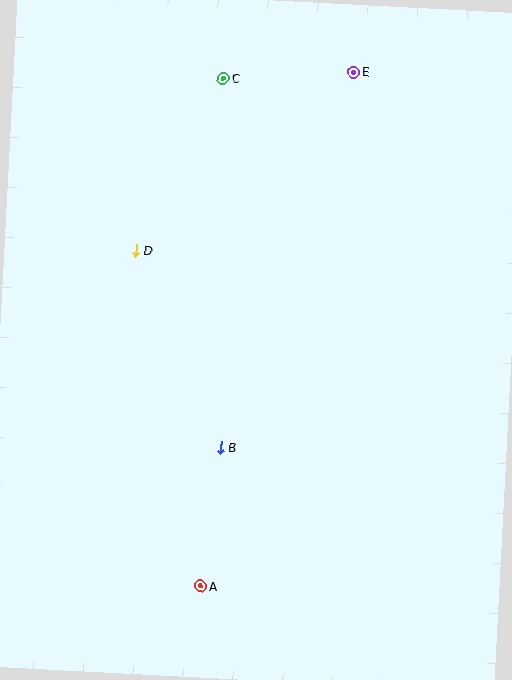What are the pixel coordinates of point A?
Point A is at (201, 586).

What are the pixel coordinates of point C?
Point C is at (224, 78).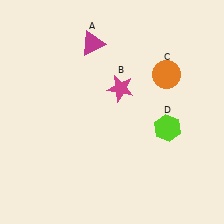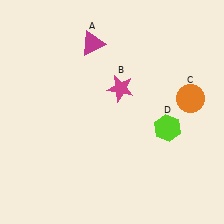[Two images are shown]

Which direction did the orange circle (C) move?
The orange circle (C) moved right.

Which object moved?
The orange circle (C) moved right.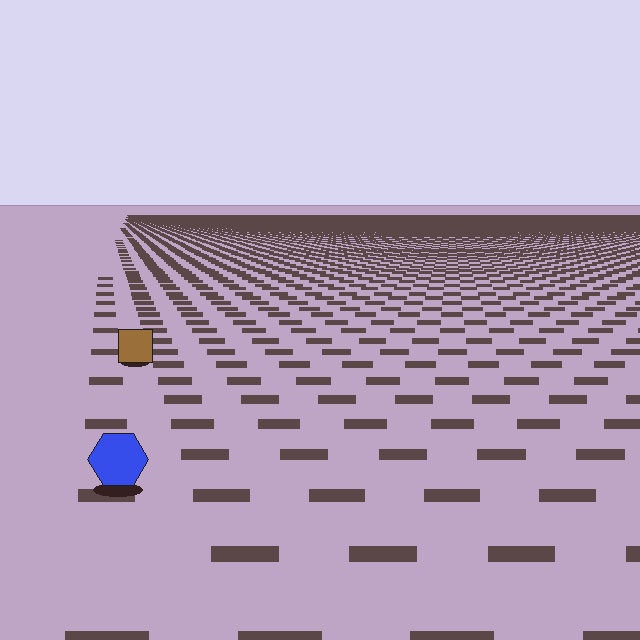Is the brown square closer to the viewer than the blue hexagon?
No. The blue hexagon is closer — you can tell from the texture gradient: the ground texture is coarser near it.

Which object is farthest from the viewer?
The brown square is farthest from the viewer. It appears smaller and the ground texture around it is denser.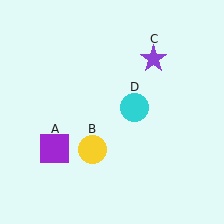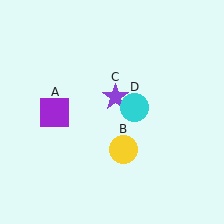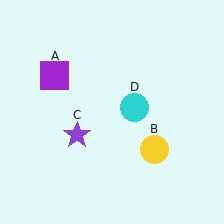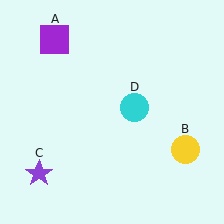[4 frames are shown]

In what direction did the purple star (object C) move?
The purple star (object C) moved down and to the left.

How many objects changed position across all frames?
3 objects changed position: purple square (object A), yellow circle (object B), purple star (object C).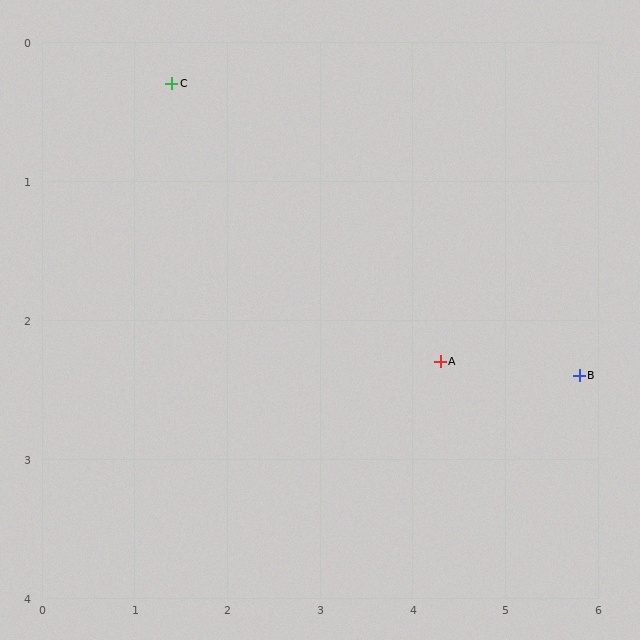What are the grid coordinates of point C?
Point C is at approximately (1.4, 0.3).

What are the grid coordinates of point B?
Point B is at approximately (5.8, 2.4).